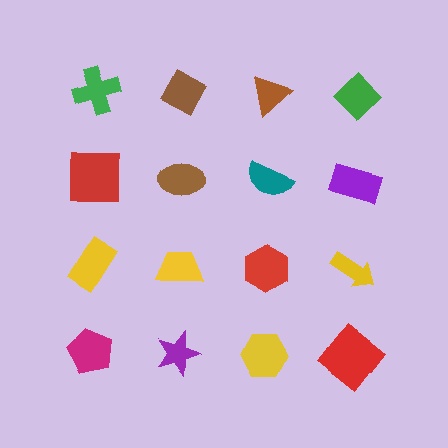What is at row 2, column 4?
A purple rectangle.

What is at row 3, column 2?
A yellow trapezoid.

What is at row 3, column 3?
A red hexagon.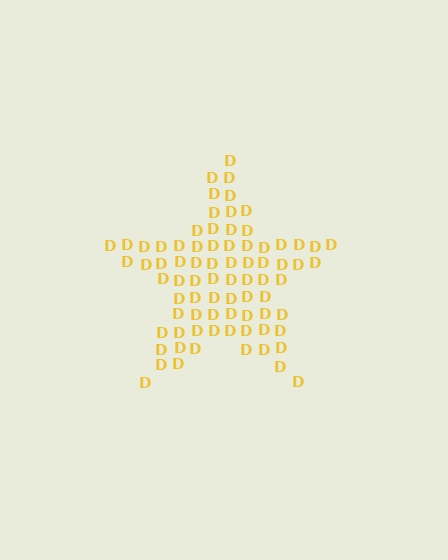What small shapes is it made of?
It is made of small letter D's.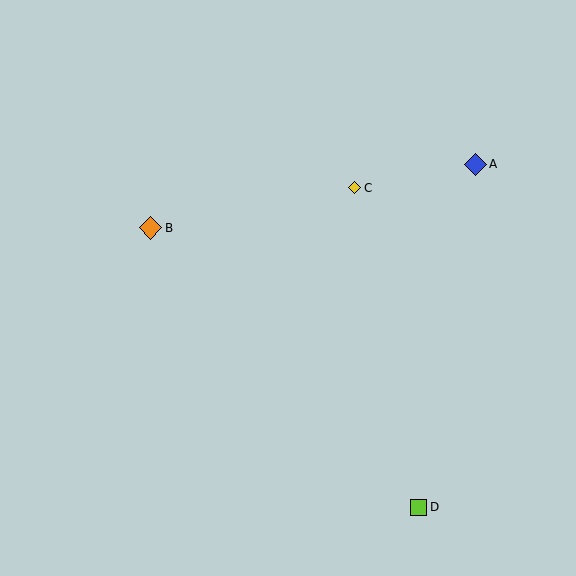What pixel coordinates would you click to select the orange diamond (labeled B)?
Click at (150, 228) to select the orange diamond B.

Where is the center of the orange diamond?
The center of the orange diamond is at (150, 228).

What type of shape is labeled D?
Shape D is a lime square.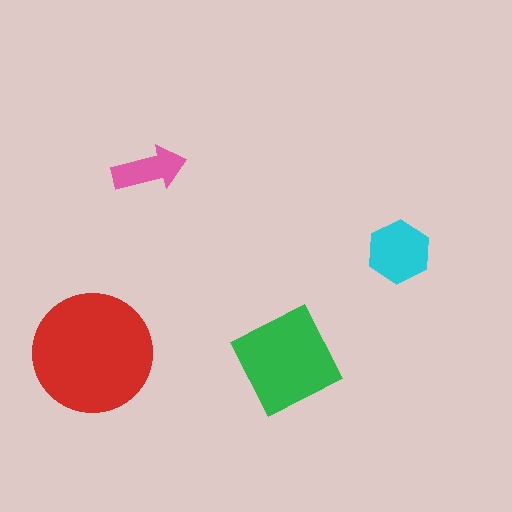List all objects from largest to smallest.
The red circle, the green diamond, the cyan hexagon, the pink arrow.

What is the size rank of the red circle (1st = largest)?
1st.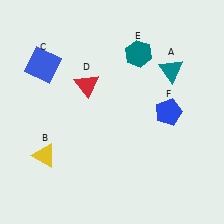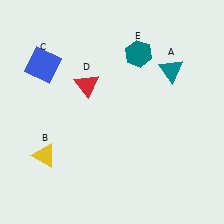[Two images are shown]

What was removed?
The blue pentagon (F) was removed in Image 2.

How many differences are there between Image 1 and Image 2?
There is 1 difference between the two images.